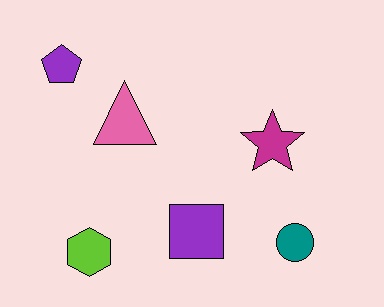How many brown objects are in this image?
There are no brown objects.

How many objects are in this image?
There are 6 objects.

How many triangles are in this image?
There is 1 triangle.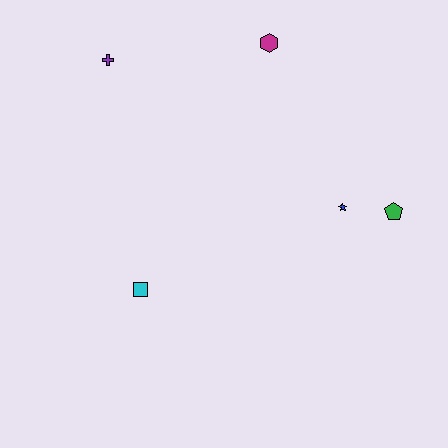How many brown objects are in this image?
There are no brown objects.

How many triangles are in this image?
There are no triangles.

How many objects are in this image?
There are 5 objects.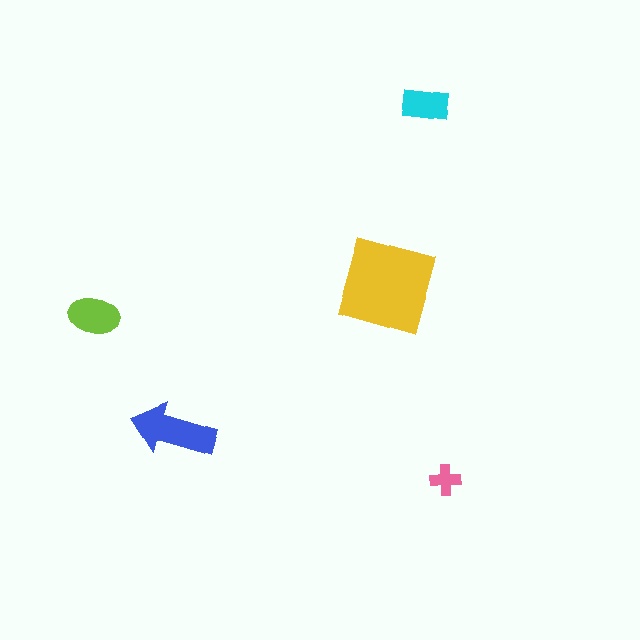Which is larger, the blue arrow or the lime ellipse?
The blue arrow.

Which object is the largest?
The yellow diamond.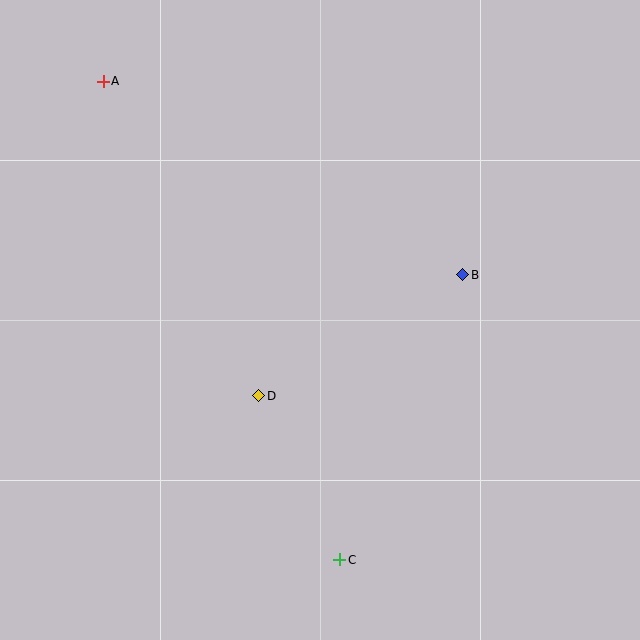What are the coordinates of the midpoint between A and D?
The midpoint between A and D is at (181, 239).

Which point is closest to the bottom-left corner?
Point C is closest to the bottom-left corner.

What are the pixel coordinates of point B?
Point B is at (463, 275).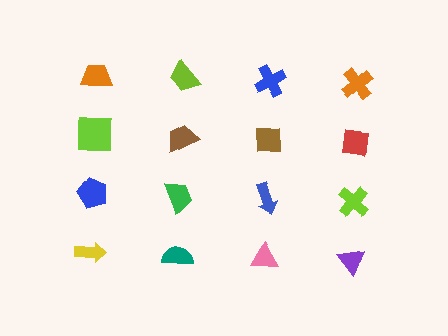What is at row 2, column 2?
A brown trapezoid.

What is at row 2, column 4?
A red square.